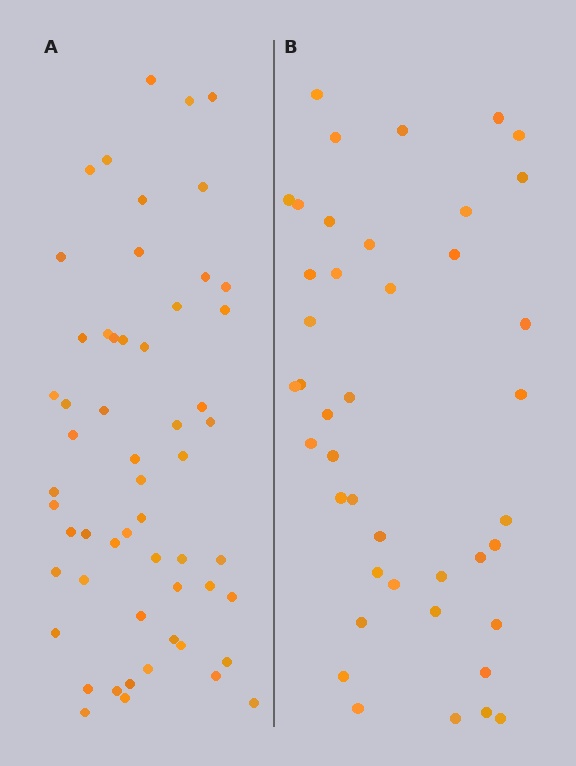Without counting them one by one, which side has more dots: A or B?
Region A (the left region) has more dots.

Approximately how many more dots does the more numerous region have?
Region A has approximately 15 more dots than region B.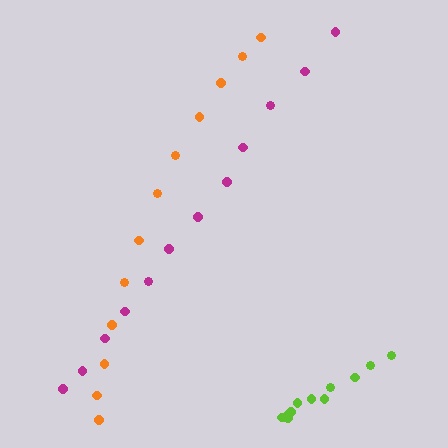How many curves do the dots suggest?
There are 3 distinct paths.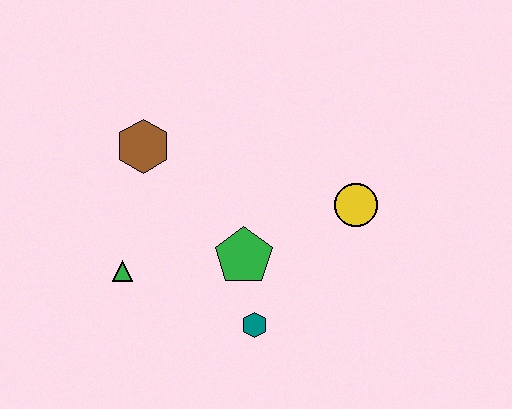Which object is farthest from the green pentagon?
The brown hexagon is farthest from the green pentagon.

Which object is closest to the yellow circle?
The green pentagon is closest to the yellow circle.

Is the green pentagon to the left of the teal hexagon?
Yes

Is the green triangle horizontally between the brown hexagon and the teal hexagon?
No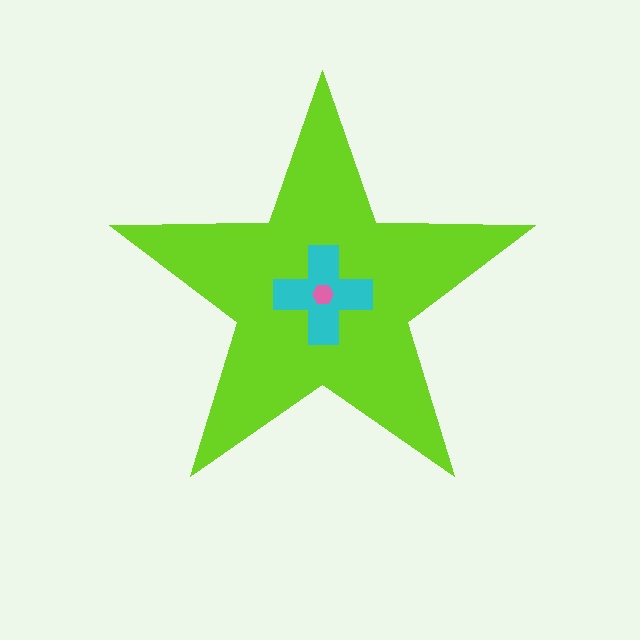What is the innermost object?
The pink hexagon.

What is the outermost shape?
The lime star.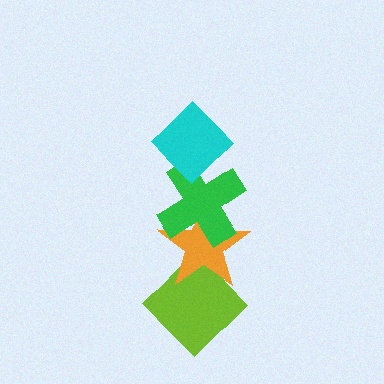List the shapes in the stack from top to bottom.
From top to bottom: the cyan diamond, the green cross, the orange star, the lime diamond.